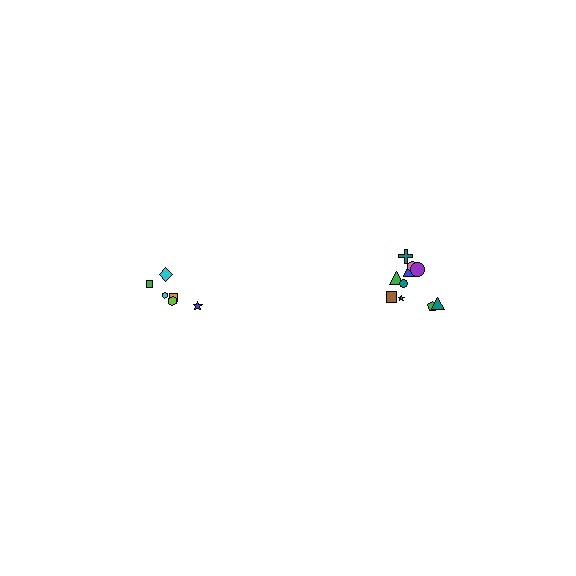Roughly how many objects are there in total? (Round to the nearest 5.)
Roughly 15 objects in total.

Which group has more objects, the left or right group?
The right group.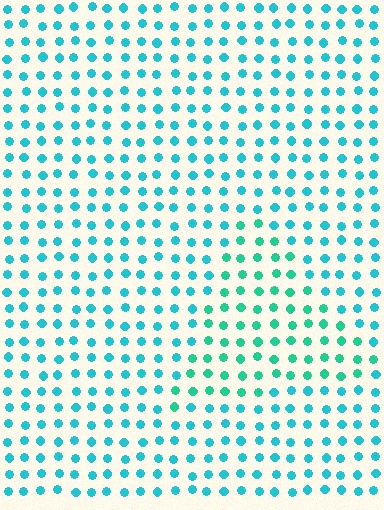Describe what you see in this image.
The image is filled with small cyan elements in a uniform arrangement. A triangle-shaped region is visible where the elements are tinted to a slightly different hue, forming a subtle color boundary.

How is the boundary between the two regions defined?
The boundary is defined purely by a slight shift in hue (about 25 degrees). Spacing, size, and orientation are identical on both sides.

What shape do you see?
I see a triangle.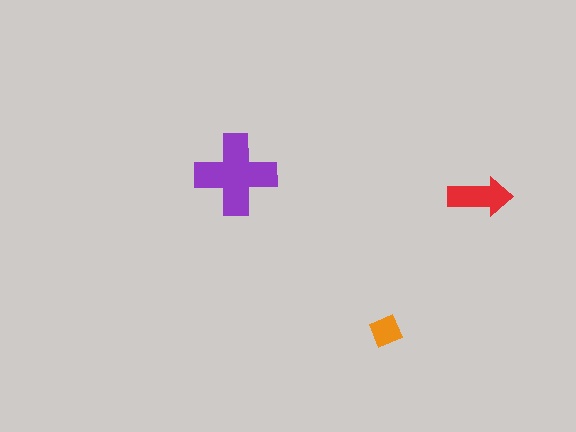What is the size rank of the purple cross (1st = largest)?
1st.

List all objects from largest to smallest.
The purple cross, the red arrow, the orange square.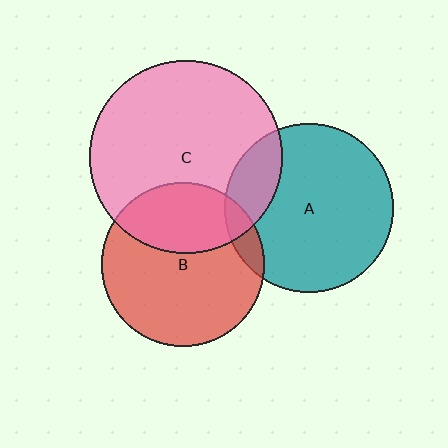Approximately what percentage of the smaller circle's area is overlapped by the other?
Approximately 10%.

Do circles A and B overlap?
Yes.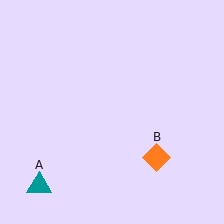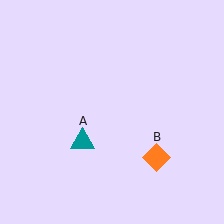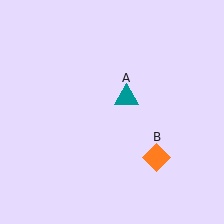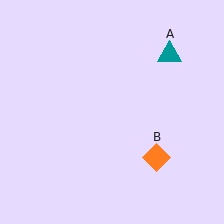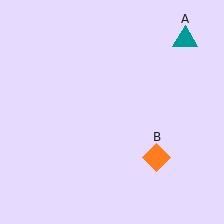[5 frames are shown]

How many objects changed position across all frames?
1 object changed position: teal triangle (object A).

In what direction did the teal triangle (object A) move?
The teal triangle (object A) moved up and to the right.